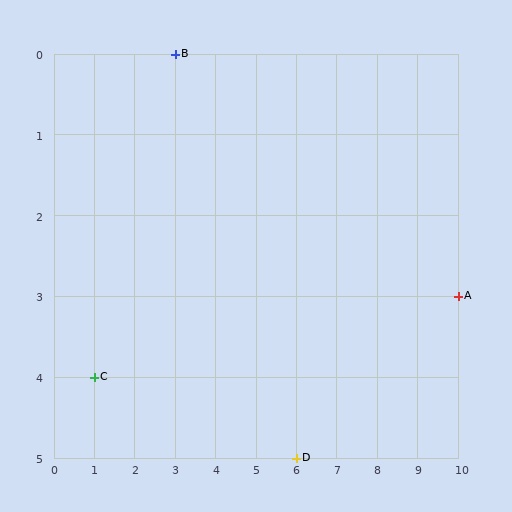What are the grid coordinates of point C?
Point C is at grid coordinates (1, 4).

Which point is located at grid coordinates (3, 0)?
Point B is at (3, 0).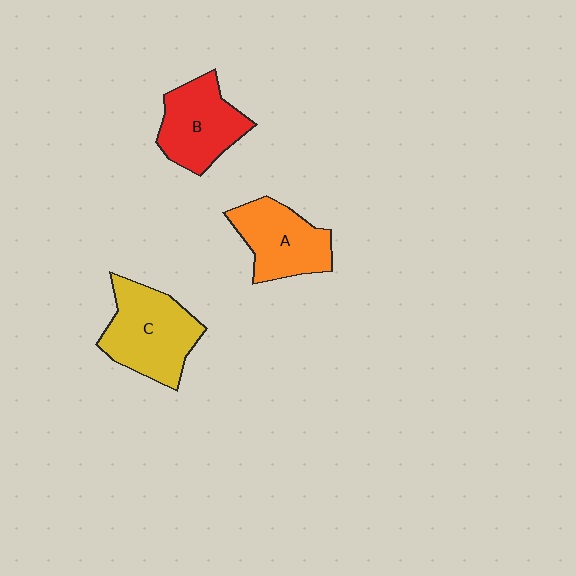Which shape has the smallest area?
Shape A (orange).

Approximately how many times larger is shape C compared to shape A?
Approximately 1.2 times.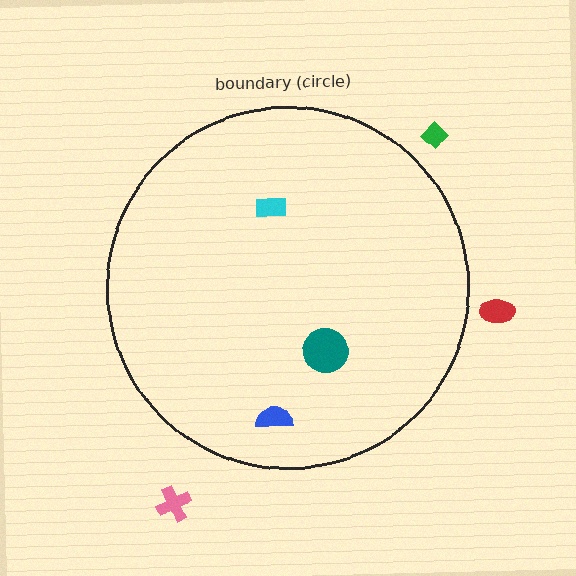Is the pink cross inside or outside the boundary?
Outside.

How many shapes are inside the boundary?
3 inside, 3 outside.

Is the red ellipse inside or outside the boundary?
Outside.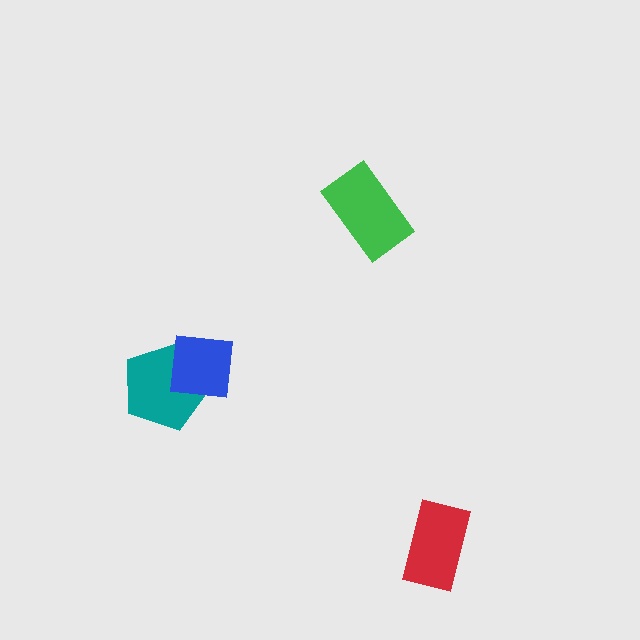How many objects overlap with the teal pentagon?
1 object overlaps with the teal pentagon.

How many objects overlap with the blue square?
1 object overlaps with the blue square.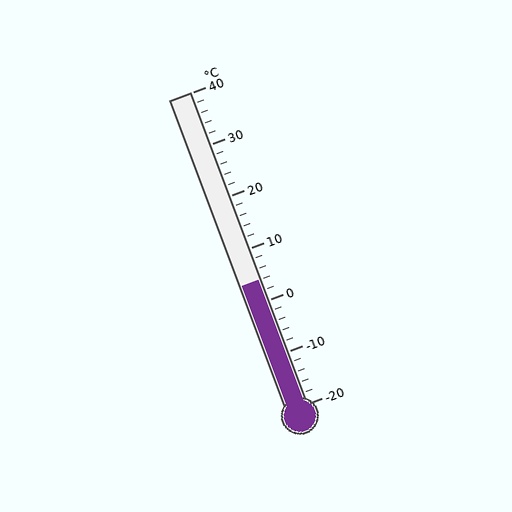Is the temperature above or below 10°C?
The temperature is below 10°C.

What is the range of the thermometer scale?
The thermometer scale ranges from -20°C to 40°C.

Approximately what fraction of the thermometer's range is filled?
The thermometer is filled to approximately 40% of its range.